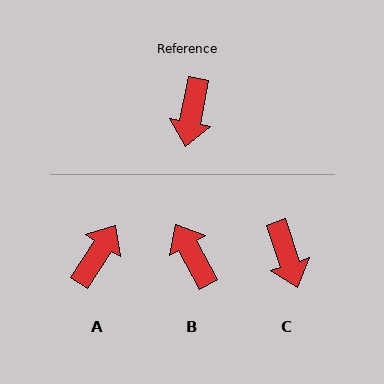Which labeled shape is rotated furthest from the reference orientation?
A, about 159 degrees away.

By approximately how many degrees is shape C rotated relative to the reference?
Approximately 29 degrees counter-clockwise.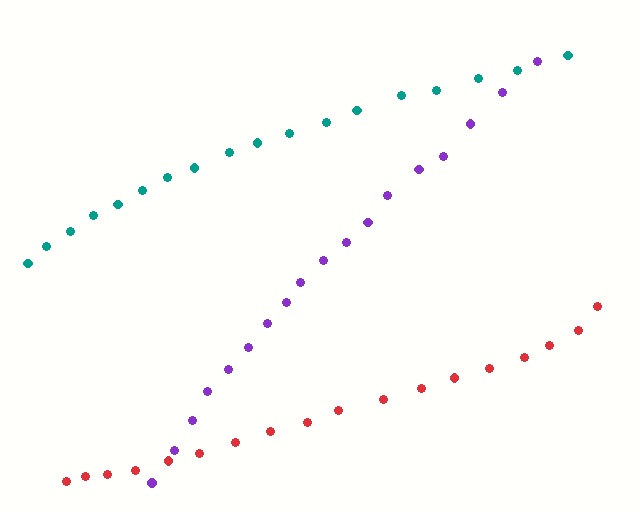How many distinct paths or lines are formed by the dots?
There are 3 distinct paths.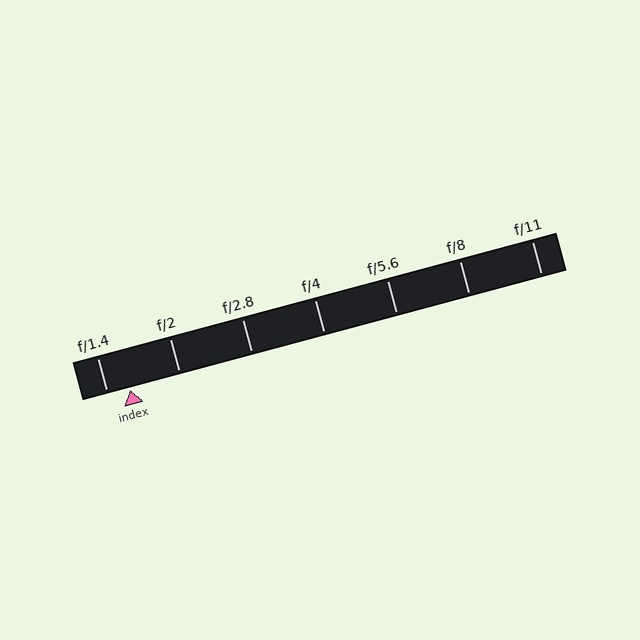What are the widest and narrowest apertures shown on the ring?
The widest aperture shown is f/1.4 and the narrowest is f/11.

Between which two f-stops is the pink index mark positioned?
The index mark is between f/1.4 and f/2.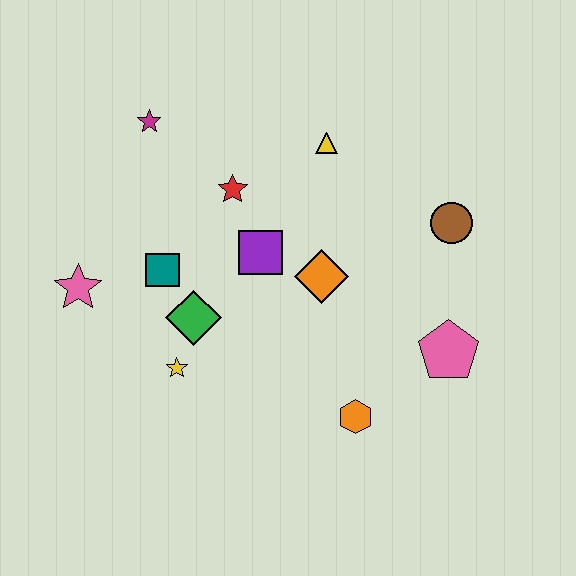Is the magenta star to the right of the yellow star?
No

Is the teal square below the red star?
Yes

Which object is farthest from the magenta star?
The pink pentagon is farthest from the magenta star.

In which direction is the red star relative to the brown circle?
The red star is to the left of the brown circle.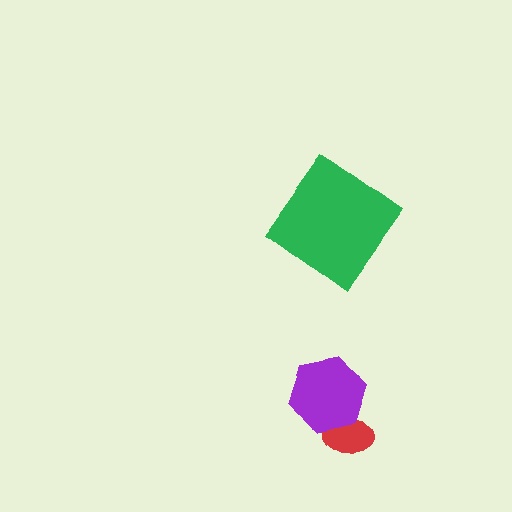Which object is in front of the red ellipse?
The purple hexagon is in front of the red ellipse.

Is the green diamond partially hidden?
No, no other shape covers it.